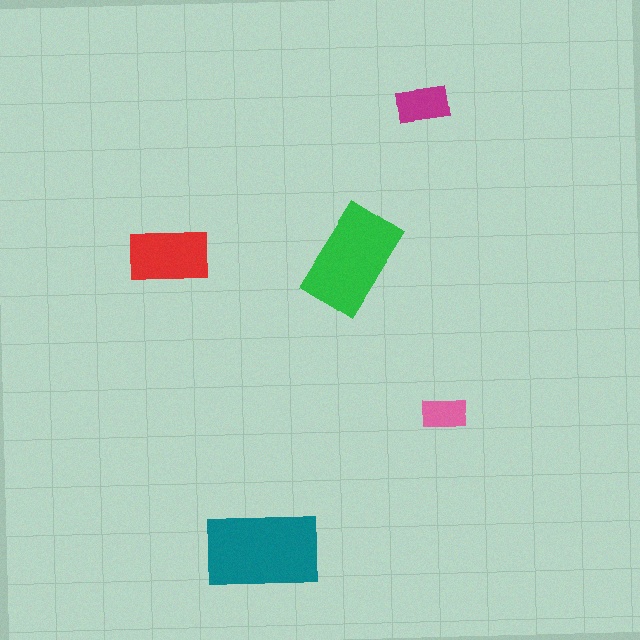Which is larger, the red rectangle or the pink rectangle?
The red one.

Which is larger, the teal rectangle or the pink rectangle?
The teal one.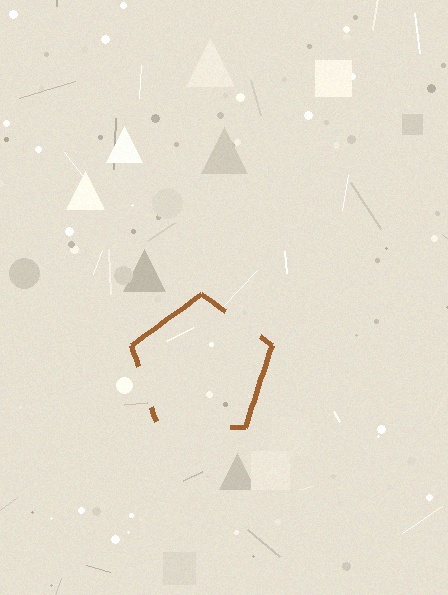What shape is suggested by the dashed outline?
The dashed outline suggests a pentagon.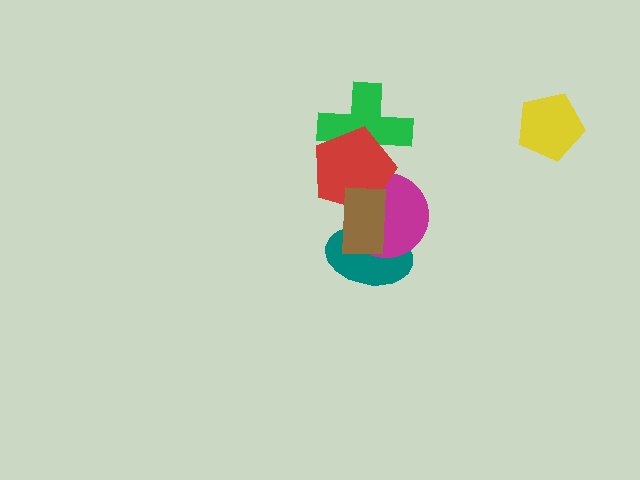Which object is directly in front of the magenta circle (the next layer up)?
The red pentagon is directly in front of the magenta circle.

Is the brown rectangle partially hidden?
No, no other shape covers it.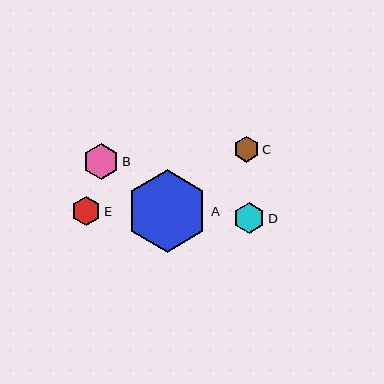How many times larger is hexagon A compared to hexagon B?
Hexagon A is approximately 2.3 times the size of hexagon B.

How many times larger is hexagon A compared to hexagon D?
Hexagon A is approximately 2.7 times the size of hexagon D.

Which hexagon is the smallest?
Hexagon C is the smallest with a size of approximately 26 pixels.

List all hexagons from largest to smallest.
From largest to smallest: A, B, D, E, C.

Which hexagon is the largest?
Hexagon A is the largest with a size of approximately 83 pixels.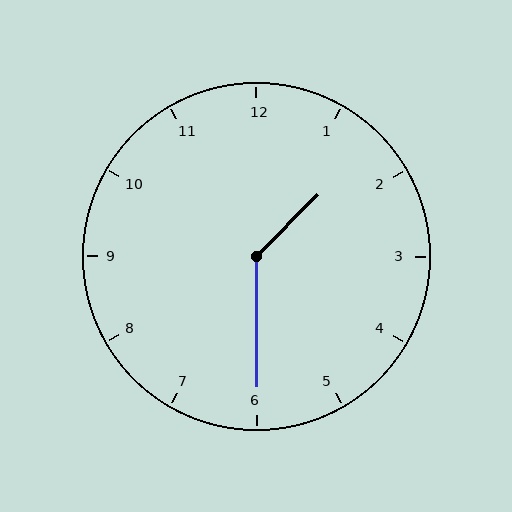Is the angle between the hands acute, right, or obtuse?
It is obtuse.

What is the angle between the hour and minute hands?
Approximately 135 degrees.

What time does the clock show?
1:30.